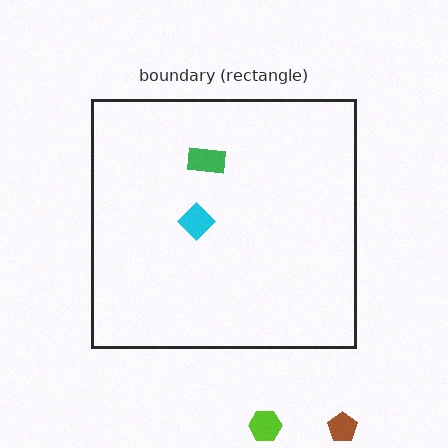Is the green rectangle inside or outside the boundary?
Inside.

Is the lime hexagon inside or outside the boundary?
Outside.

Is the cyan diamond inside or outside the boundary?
Inside.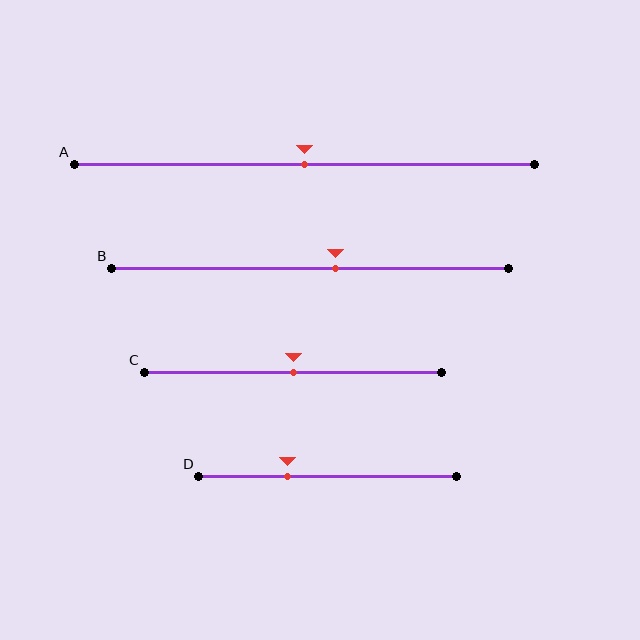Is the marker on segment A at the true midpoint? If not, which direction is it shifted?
Yes, the marker on segment A is at the true midpoint.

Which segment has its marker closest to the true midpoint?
Segment A has its marker closest to the true midpoint.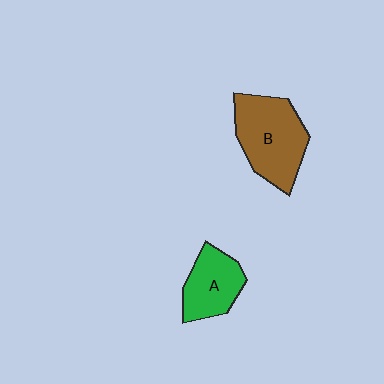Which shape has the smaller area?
Shape A (green).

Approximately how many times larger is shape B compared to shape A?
Approximately 1.5 times.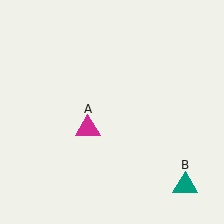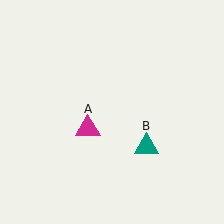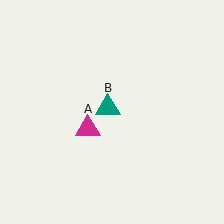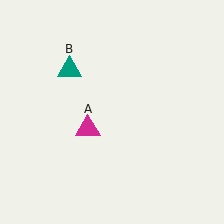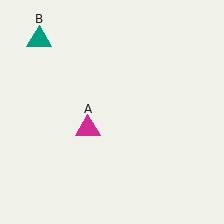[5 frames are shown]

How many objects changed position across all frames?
1 object changed position: teal triangle (object B).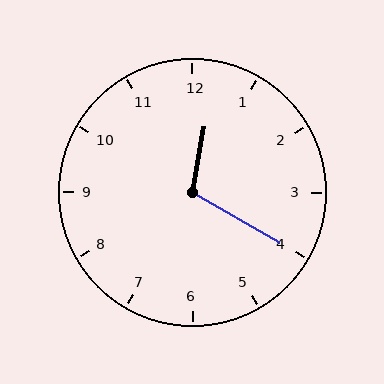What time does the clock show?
12:20.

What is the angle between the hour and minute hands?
Approximately 110 degrees.